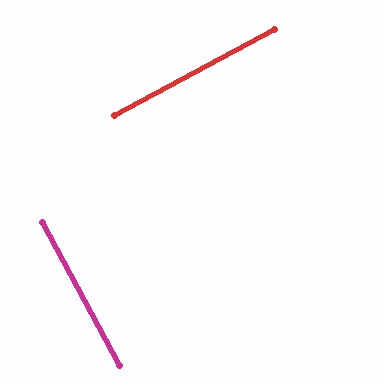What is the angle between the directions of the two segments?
Approximately 90 degrees.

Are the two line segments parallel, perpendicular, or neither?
Perpendicular — they meet at approximately 90°.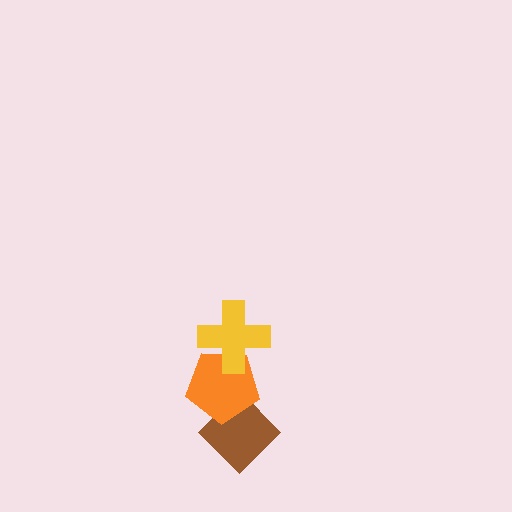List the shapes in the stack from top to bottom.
From top to bottom: the yellow cross, the orange pentagon, the brown diamond.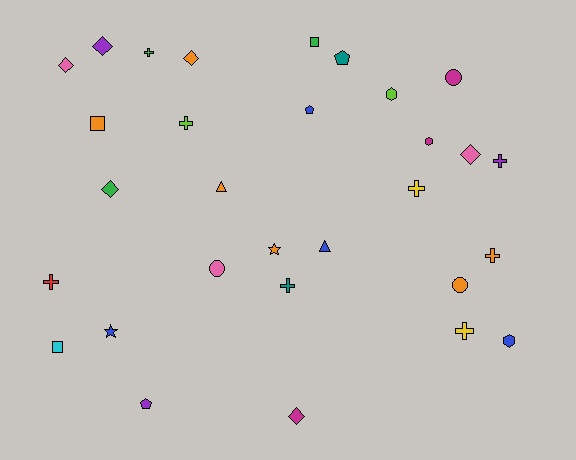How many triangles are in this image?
There are 2 triangles.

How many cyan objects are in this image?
There is 1 cyan object.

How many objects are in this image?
There are 30 objects.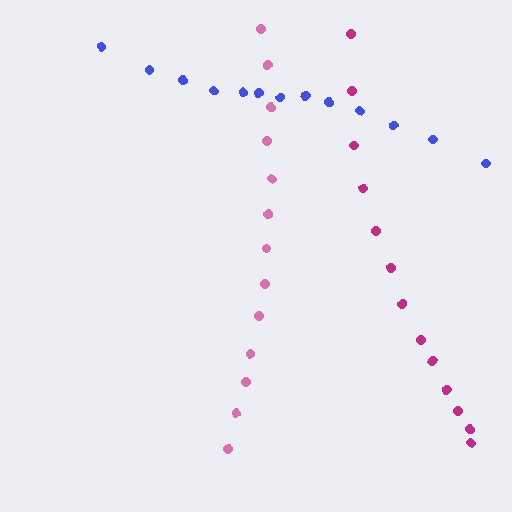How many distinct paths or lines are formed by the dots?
There are 3 distinct paths.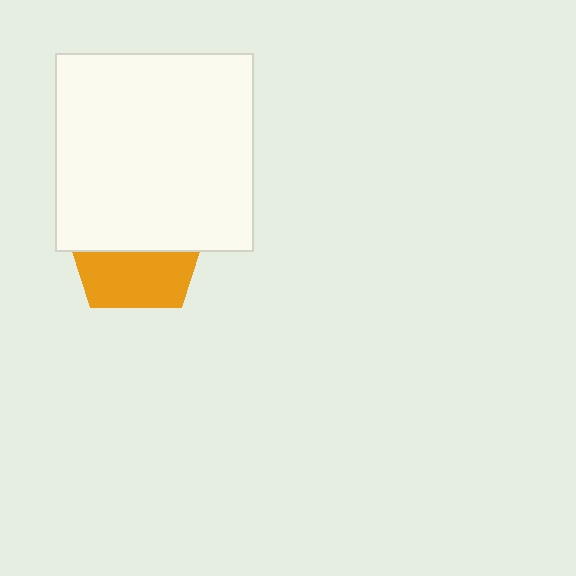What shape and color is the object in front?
The object in front is a white square.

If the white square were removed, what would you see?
You would see the complete orange pentagon.